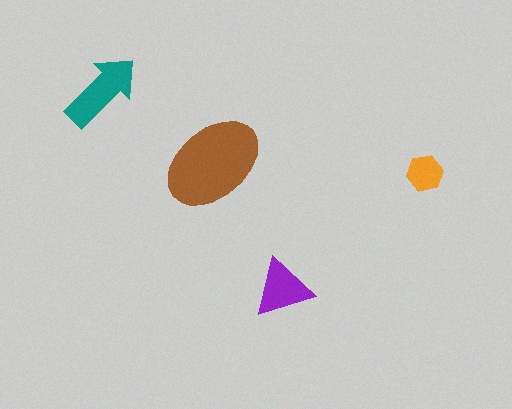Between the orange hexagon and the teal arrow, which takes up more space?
The teal arrow.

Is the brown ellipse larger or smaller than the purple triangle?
Larger.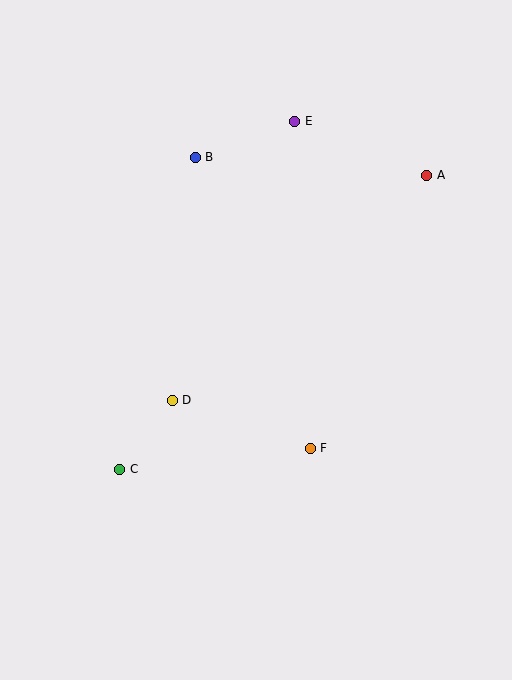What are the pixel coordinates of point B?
Point B is at (195, 157).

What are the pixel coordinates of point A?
Point A is at (427, 175).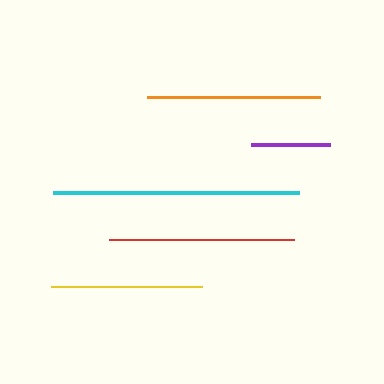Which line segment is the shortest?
The purple line is the shortest at approximately 79 pixels.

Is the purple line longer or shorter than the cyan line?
The cyan line is longer than the purple line.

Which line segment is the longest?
The cyan line is the longest at approximately 247 pixels.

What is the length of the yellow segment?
The yellow segment is approximately 151 pixels long.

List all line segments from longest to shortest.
From longest to shortest: cyan, red, orange, yellow, purple.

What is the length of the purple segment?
The purple segment is approximately 79 pixels long.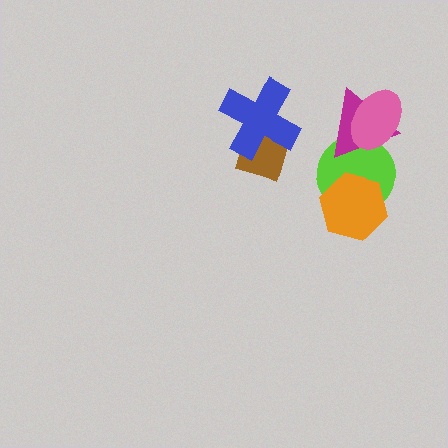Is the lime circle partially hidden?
Yes, it is partially covered by another shape.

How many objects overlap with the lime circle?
3 objects overlap with the lime circle.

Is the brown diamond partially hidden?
Yes, it is partially covered by another shape.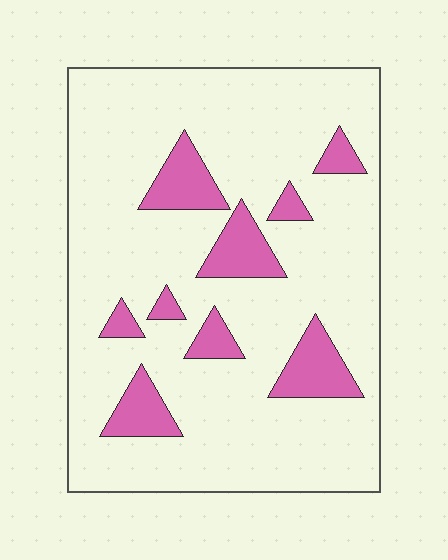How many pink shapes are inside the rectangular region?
9.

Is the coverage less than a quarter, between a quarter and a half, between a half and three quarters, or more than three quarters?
Less than a quarter.